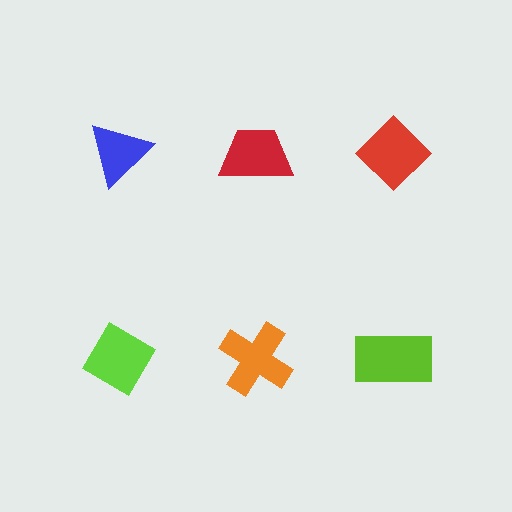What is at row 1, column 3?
A red diamond.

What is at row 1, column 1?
A blue triangle.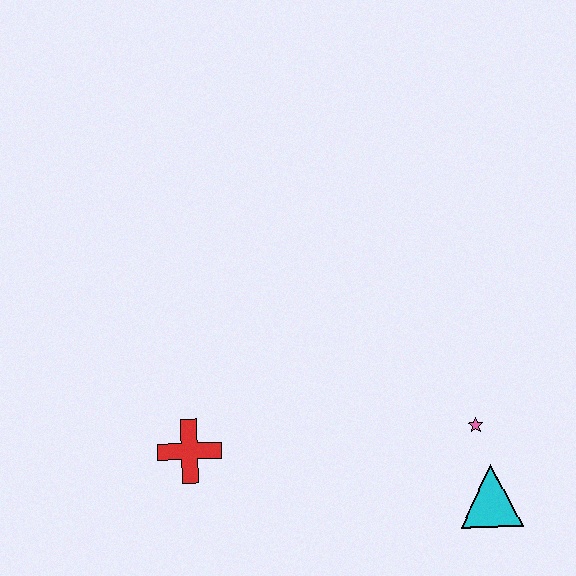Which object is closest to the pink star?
The cyan triangle is closest to the pink star.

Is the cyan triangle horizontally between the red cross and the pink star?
No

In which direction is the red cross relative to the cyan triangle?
The red cross is to the left of the cyan triangle.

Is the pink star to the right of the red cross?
Yes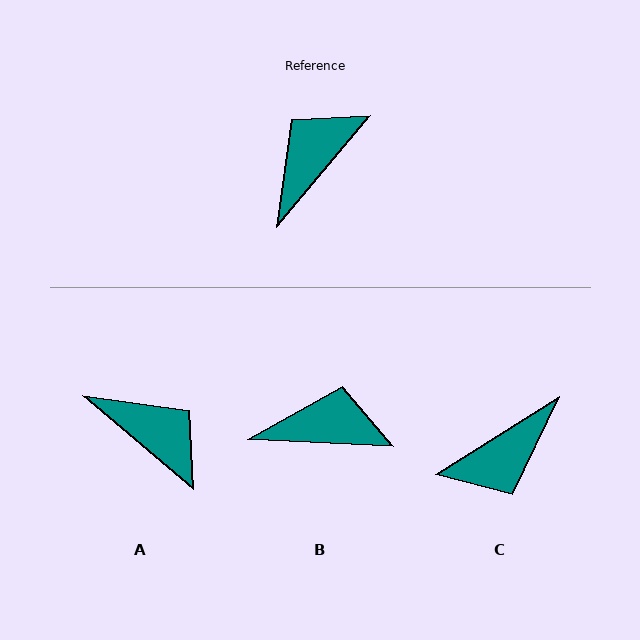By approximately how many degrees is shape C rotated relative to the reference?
Approximately 162 degrees counter-clockwise.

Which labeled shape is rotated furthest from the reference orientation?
C, about 162 degrees away.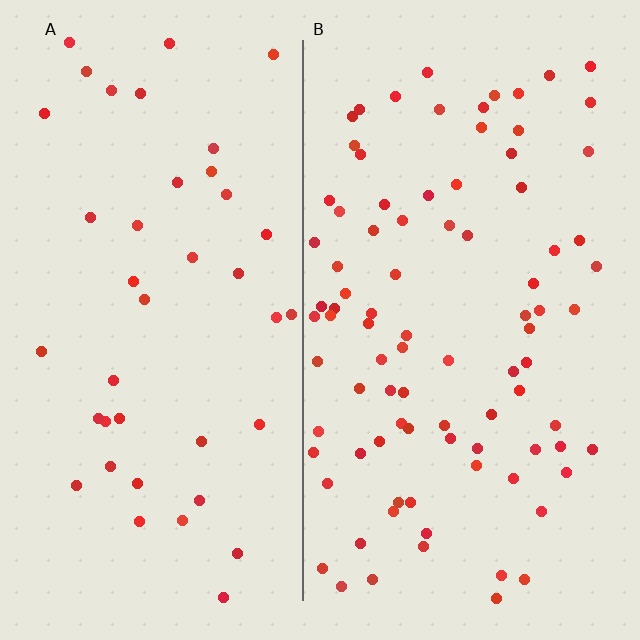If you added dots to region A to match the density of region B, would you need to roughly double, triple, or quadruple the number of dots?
Approximately double.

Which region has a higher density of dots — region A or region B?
B (the right).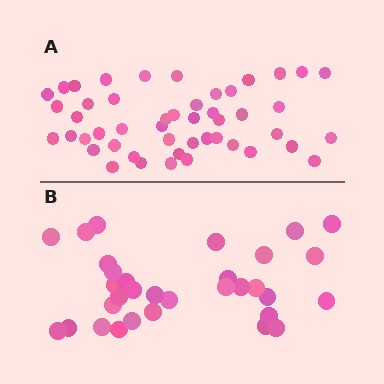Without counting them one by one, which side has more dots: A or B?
Region A (the top region) has more dots.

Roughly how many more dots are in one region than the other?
Region A has approximately 15 more dots than region B.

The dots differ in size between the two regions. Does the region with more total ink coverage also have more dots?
No. Region B has more total ink coverage because its dots are larger, but region A actually contains more individual dots. Total area can be misleading — the number of items is what matters here.